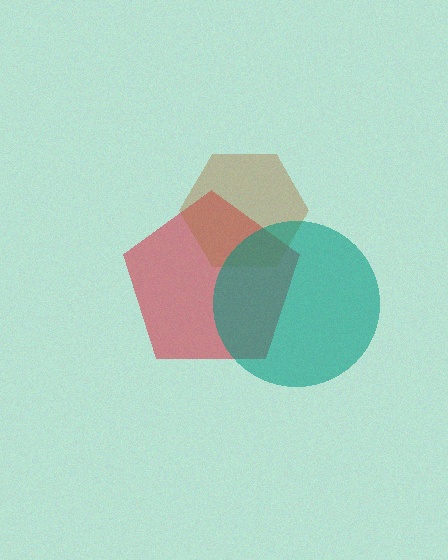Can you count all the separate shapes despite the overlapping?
Yes, there are 3 separate shapes.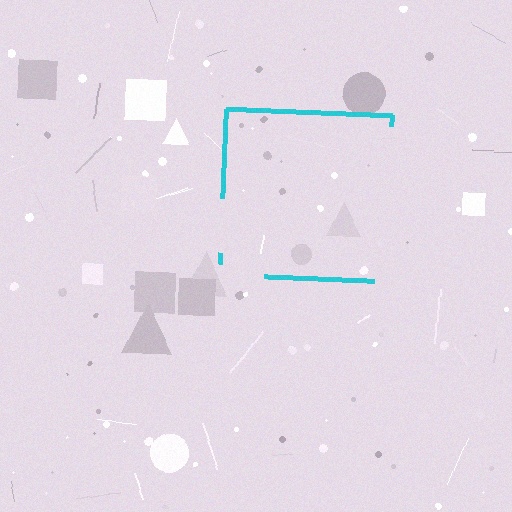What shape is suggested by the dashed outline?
The dashed outline suggests a square.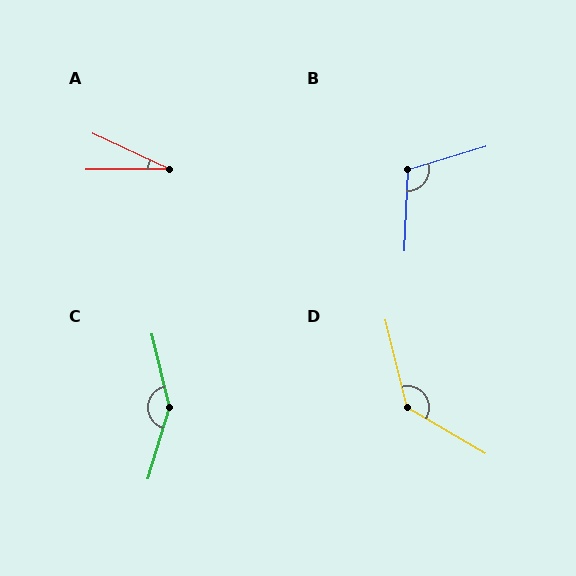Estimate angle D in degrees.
Approximately 135 degrees.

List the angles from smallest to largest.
A (25°), B (109°), D (135°), C (150°).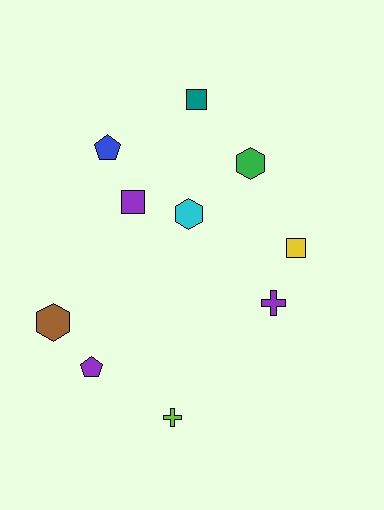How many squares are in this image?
There are 3 squares.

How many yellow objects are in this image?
There is 1 yellow object.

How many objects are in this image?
There are 10 objects.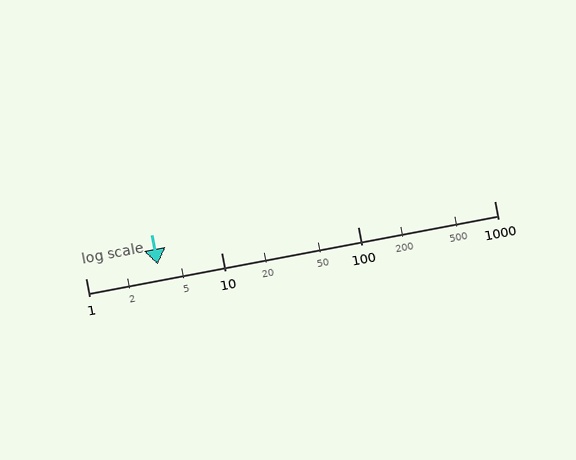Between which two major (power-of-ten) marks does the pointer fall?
The pointer is between 1 and 10.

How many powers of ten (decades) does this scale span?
The scale spans 3 decades, from 1 to 1000.